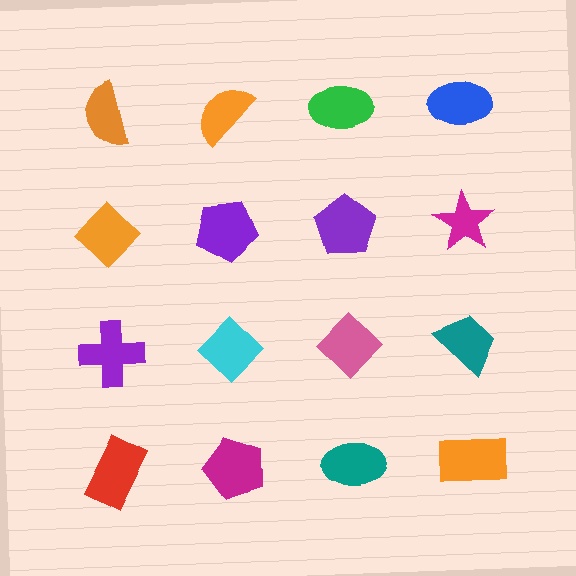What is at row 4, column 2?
A magenta pentagon.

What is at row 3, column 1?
A purple cross.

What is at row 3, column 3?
A pink diamond.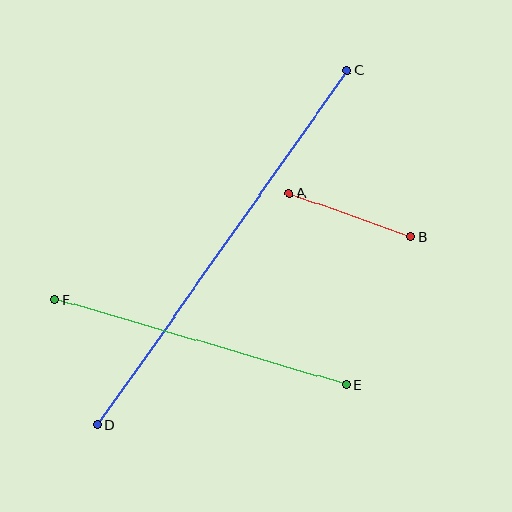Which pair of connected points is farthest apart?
Points C and D are farthest apart.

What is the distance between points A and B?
The distance is approximately 129 pixels.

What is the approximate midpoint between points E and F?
The midpoint is at approximately (201, 342) pixels.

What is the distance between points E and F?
The distance is approximately 303 pixels.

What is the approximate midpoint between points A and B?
The midpoint is at approximately (350, 215) pixels.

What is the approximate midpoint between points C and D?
The midpoint is at approximately (223, 248) pixels.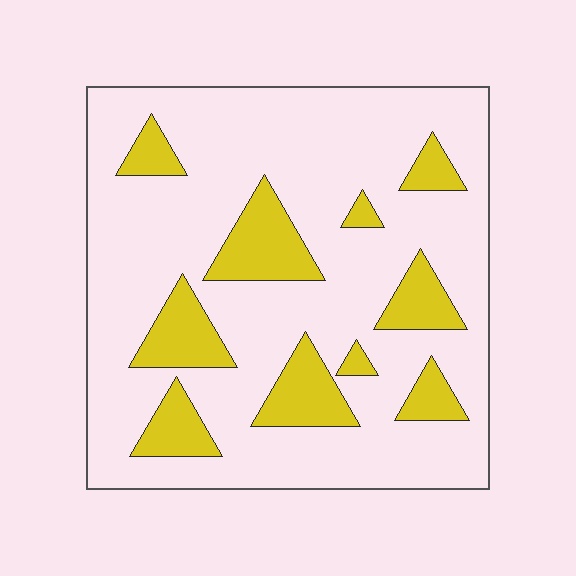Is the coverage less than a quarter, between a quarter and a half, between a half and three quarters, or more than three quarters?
Less than a quarter.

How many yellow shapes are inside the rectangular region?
10.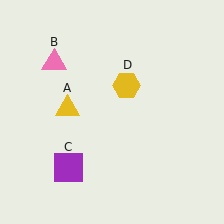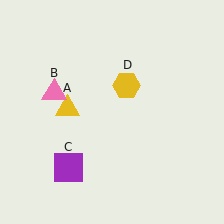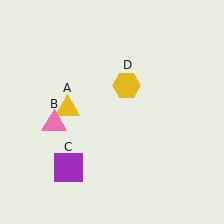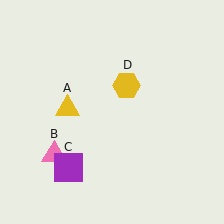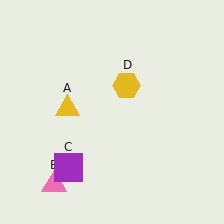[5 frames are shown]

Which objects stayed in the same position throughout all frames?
Yellow triangle (object A) and purple square (object C) and yellow hexagon (object D) remained stationary.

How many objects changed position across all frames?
1 object changed position: pink triangle (object B).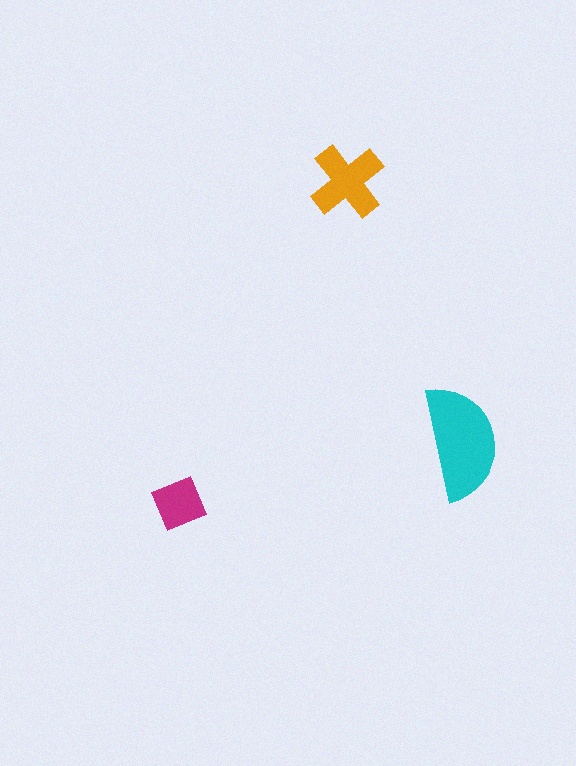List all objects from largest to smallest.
The cyan semicircle, the orange cross, the magenta diamond.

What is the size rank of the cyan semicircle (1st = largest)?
1st.